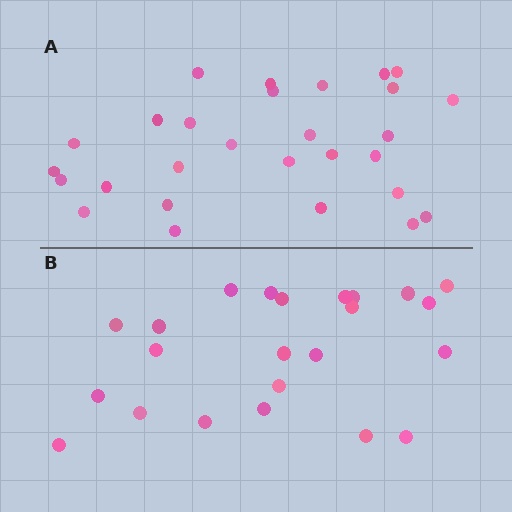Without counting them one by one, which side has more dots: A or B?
Region A (the top region) has more dots.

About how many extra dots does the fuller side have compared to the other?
Region A has about 5 more dots than region B.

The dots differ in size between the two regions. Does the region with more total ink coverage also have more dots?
No. Region B has more total ink coverage because its dots are larger, but region A actually contains more individual dots. Total area can be misleading — the number of items is what matters here.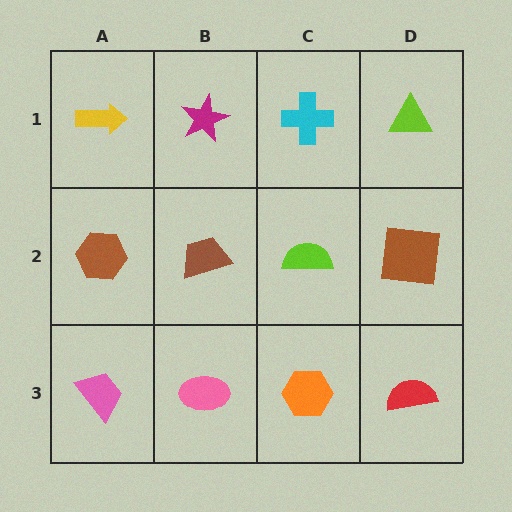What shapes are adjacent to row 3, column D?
A brown square (row 2, column D), an orange hexagon (row 3, column C).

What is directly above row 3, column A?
A brown hexagon.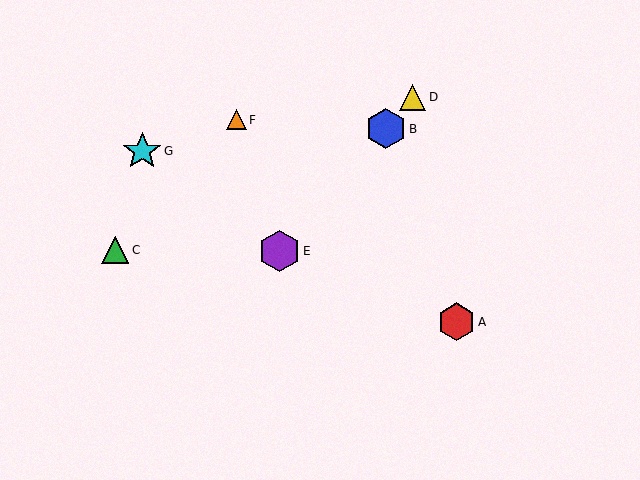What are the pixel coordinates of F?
Object F is at (236, 120).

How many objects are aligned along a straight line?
3 objects (B, D, E) are aligned along a straight line.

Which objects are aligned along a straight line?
Objects B, D, E are aligned along a straight line.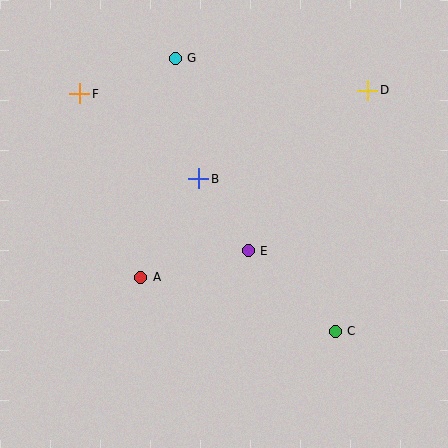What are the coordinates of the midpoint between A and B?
The midpoint between A and B is at (170, 228).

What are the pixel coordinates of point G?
Point G is at (175, 58).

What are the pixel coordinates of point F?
Point F is at (80, 94).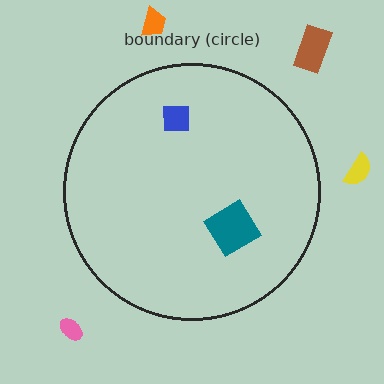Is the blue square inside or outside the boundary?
Inside.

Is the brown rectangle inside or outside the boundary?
Outside.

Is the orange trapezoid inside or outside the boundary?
Outside.